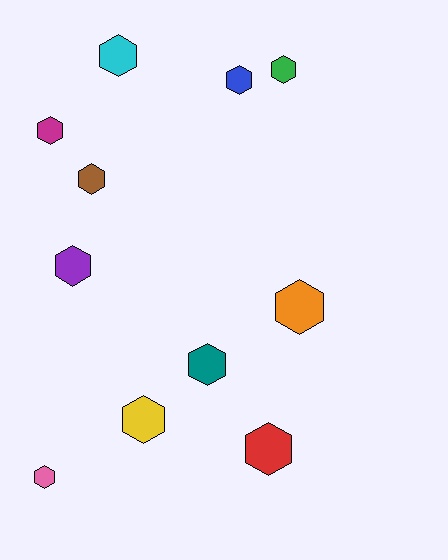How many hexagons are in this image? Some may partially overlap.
There are 11 hexagons.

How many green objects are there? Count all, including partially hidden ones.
There is 1 green object.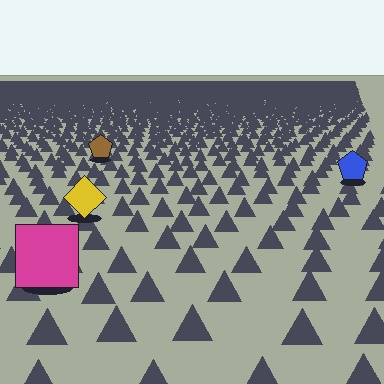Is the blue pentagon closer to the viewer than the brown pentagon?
Yes. The blue pentagon is closer — you can tell from the texture gradient: the ground texture is coarser near it.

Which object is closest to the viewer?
The magenta square is closest. The texture marks near it are larger and more spread out.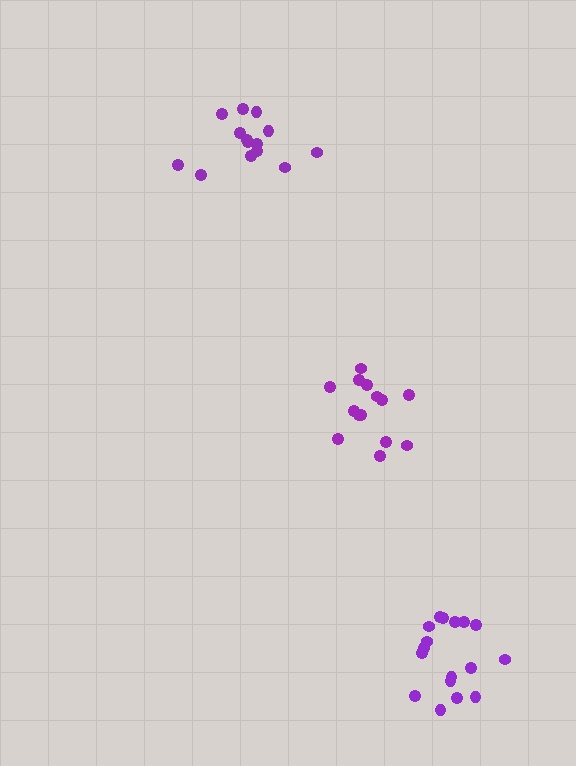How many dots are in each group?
Group 1: 14 dots, Group 2: 17 dots, Group 3: 14 dots (45 total).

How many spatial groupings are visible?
There are 3 spatial groupings.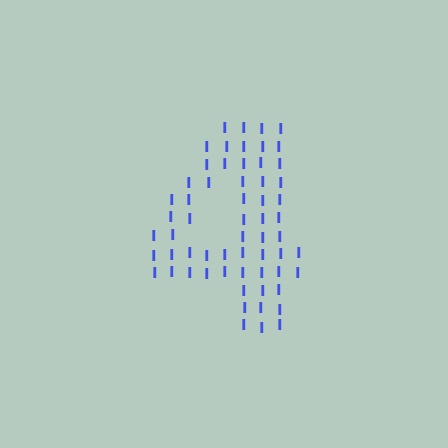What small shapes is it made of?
It is made of small letter I's.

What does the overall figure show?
The overall figure shows the digit 4.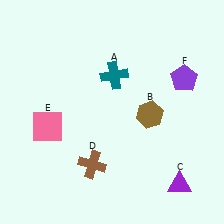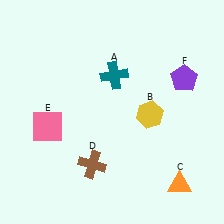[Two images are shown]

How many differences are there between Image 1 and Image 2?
There are 2 differences between the two images.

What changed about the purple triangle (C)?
In Image 1, C is purple. In Image 2, it changed to orange.